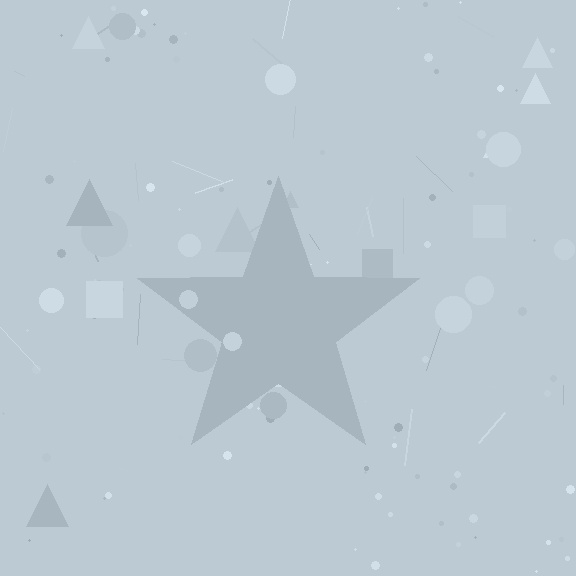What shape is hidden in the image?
A star is hidden in the image.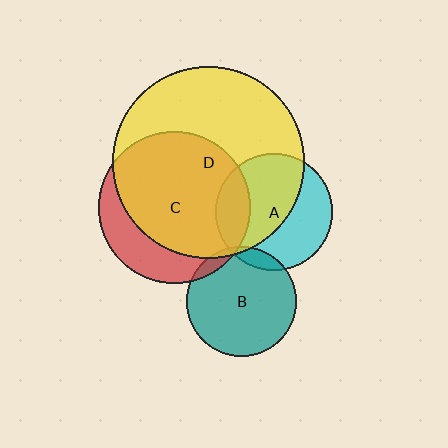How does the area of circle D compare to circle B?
Approximately 3.1 times.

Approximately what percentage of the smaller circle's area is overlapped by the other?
Approximately 60%.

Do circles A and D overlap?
Yes.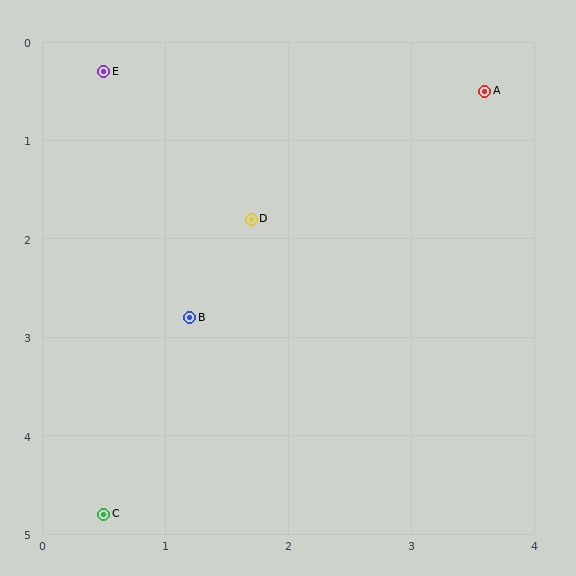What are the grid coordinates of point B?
Point B is at approximately (1.2, 2.8).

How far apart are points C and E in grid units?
Points C and E are about 4.5 grid units apart.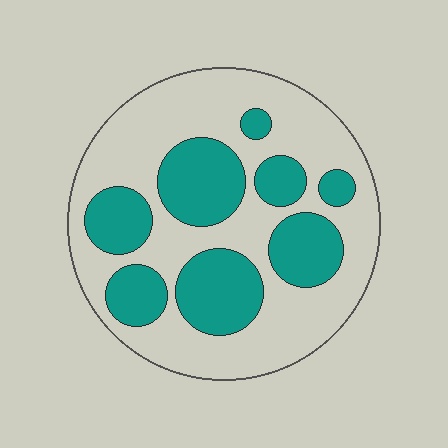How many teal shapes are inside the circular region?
8.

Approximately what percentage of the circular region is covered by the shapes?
Approximately 35%.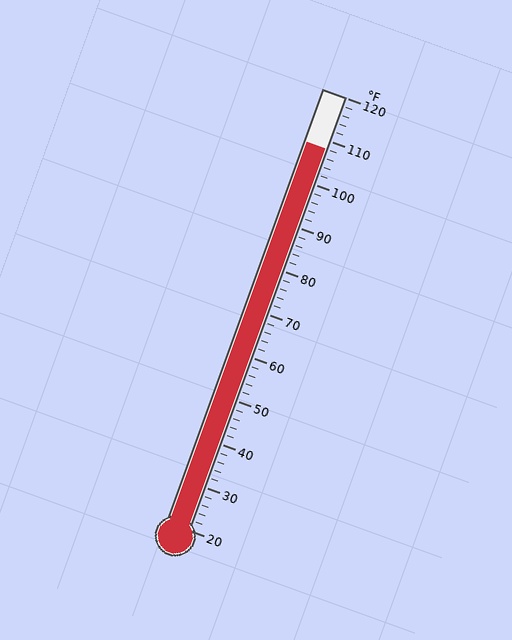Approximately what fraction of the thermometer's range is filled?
The thermometer is filled to approximately 90% of its range.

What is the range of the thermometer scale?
The thermometer scale ranges from 20°F to 120°F.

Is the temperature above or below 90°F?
The temperature is above 90°F.